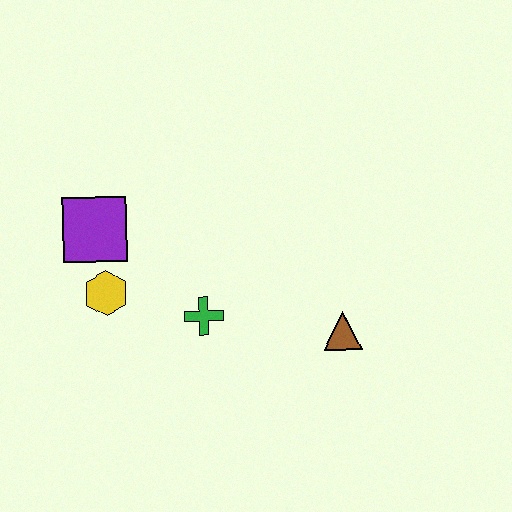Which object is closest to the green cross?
The yellow hexagon is closest to the green cross.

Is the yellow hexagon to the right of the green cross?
No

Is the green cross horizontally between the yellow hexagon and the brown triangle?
Yes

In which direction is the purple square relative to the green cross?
The purple square is to the left of the green cross.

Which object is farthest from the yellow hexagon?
The brown triangle is farthest from the yellow hexagon.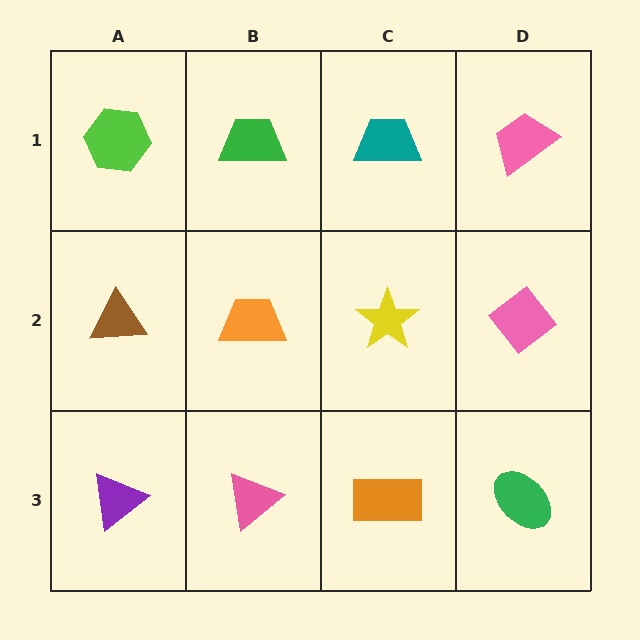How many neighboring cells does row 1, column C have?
3.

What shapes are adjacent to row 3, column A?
A brown triangle (row 2, column A), a pink triangle (row 3, column B).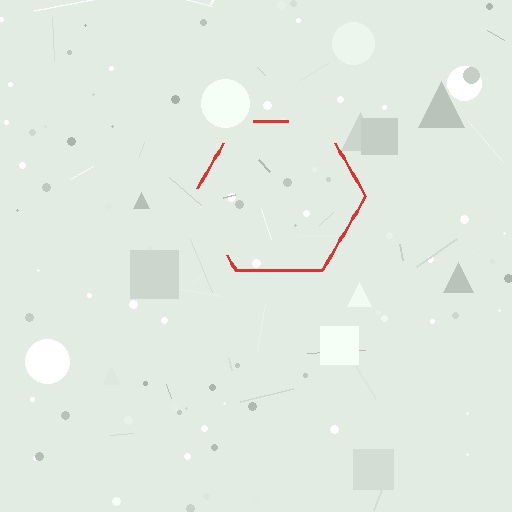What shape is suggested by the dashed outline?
The dashed outline suggests a hexagon.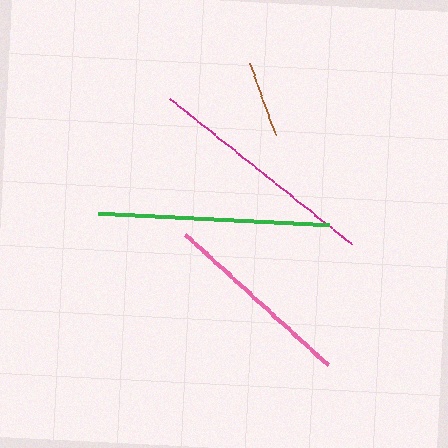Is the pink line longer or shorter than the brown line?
The pink line is longer than the brown line.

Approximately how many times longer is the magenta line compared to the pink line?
The magenta line is approximately 1.2 times the length of the pink line.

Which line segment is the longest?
The magenta line is the longest at approximately 233 pixels.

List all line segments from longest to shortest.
From longest to shortest: magenta, green, pink, brown.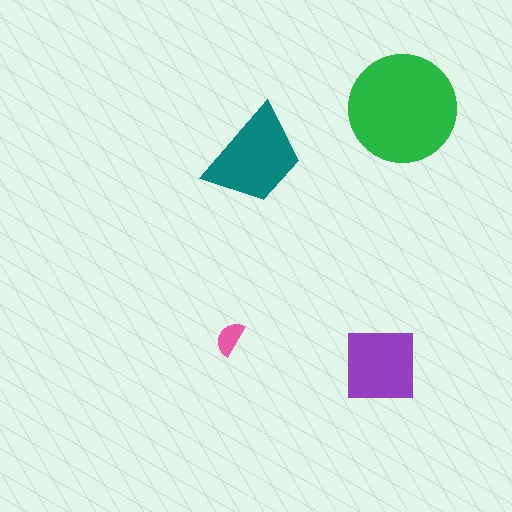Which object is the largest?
The green circle.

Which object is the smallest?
The pink semicircle.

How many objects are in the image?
There are 4 objects in the image.